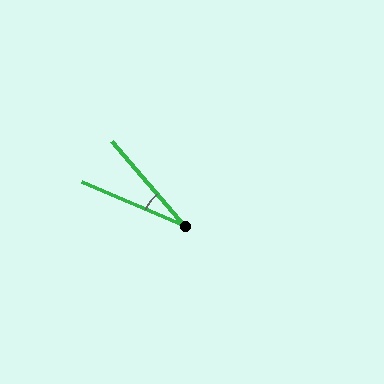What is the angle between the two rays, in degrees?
Approximately 26 degrees.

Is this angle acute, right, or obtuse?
It is acute.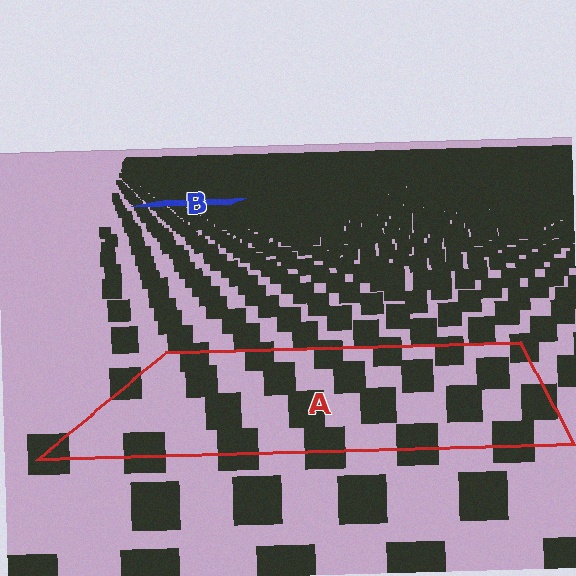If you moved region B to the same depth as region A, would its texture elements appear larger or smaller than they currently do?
They would appear larger. At a closer depth, the same texture elements are projected at a bigger on-screen size.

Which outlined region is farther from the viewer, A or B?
Region B is farther from the viewer — the texture elements inside it appear smaller and more densely packed.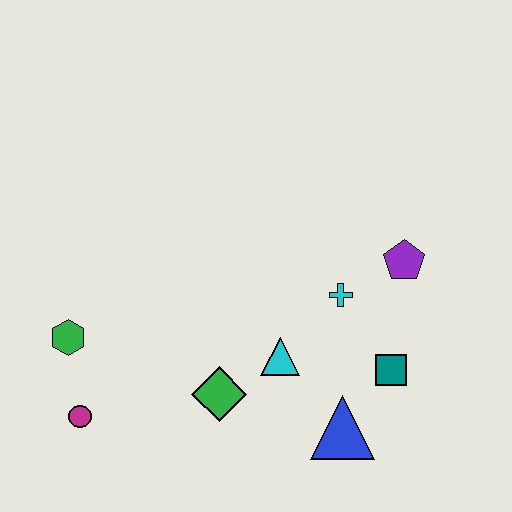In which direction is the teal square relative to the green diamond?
The teal square is to the right of the green diamond.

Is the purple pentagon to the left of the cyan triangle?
No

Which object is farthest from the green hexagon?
The purple pentagon is farthest from the green hexagon.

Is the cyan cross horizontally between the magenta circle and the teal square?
Yes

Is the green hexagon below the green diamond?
No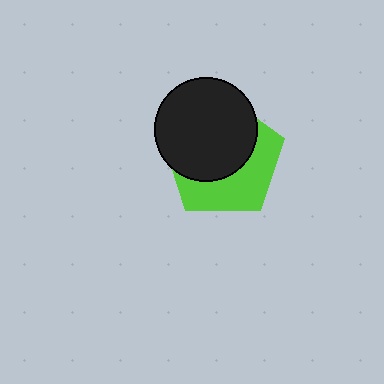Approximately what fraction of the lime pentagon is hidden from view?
Roughly 57% of the lime pentagon is hidden behind the black circle.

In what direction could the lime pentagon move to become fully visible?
The lime pentagon could move toward the lower-right. That would shift it out from behind the black circle entirely.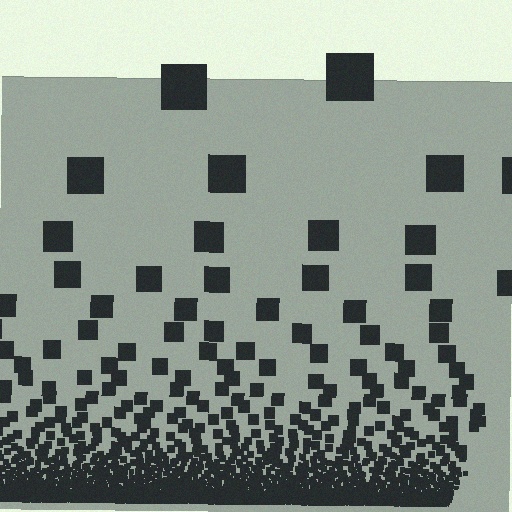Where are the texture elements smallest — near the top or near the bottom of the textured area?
Near the bottom.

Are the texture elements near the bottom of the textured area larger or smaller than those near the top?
Smaller. The gradient is inverted — elements near the bottom are smaller and denser.